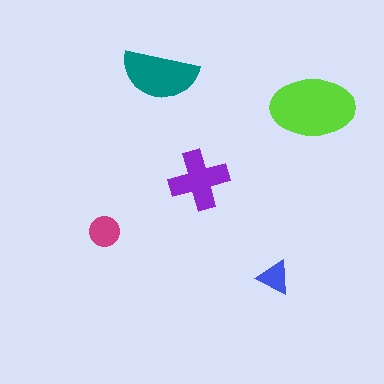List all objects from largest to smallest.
The lime ellipse, the teal semicircle, the purple cross, the magenta circle, the blue triangle.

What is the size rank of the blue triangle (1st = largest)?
5th.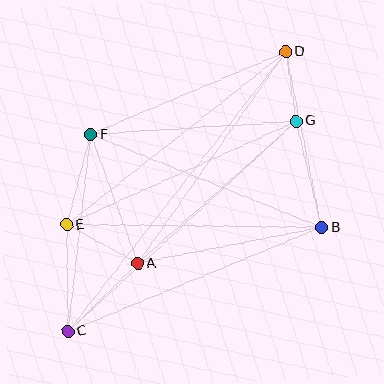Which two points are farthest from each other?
Points C and D are farthest from each other.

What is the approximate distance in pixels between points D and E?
The distance between D and E is approximately 279 pixels.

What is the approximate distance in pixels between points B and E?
The distance between B and E is approximately 255 pixels.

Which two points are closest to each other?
Points D and G are closest to each other.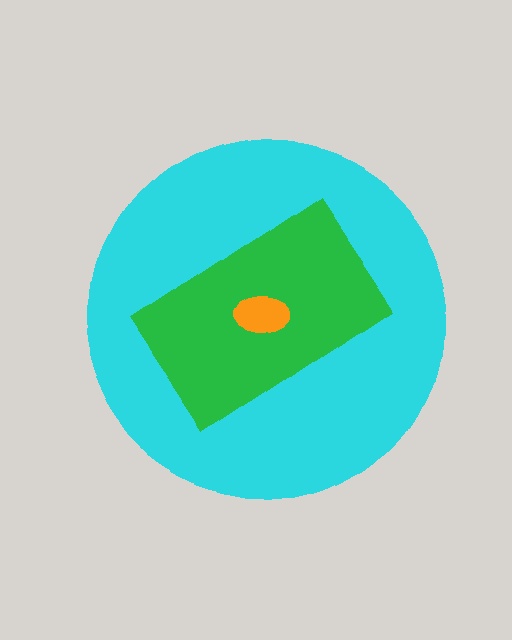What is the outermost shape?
The cyan circle.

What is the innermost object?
The orange ellipse.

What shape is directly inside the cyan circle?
The green rectangle.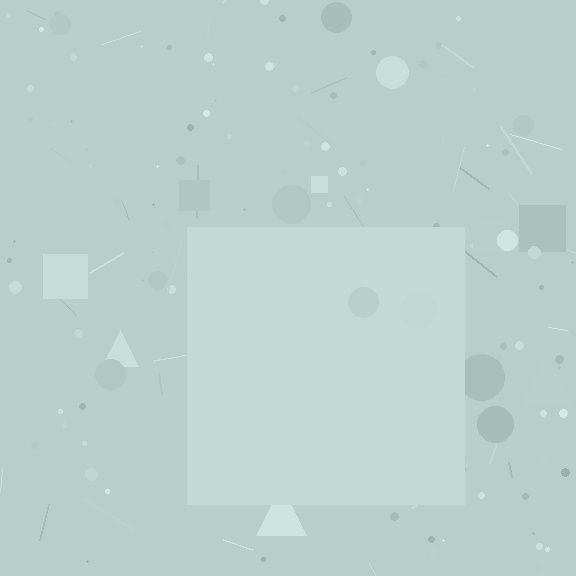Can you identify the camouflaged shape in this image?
The camouflaged shape is a square.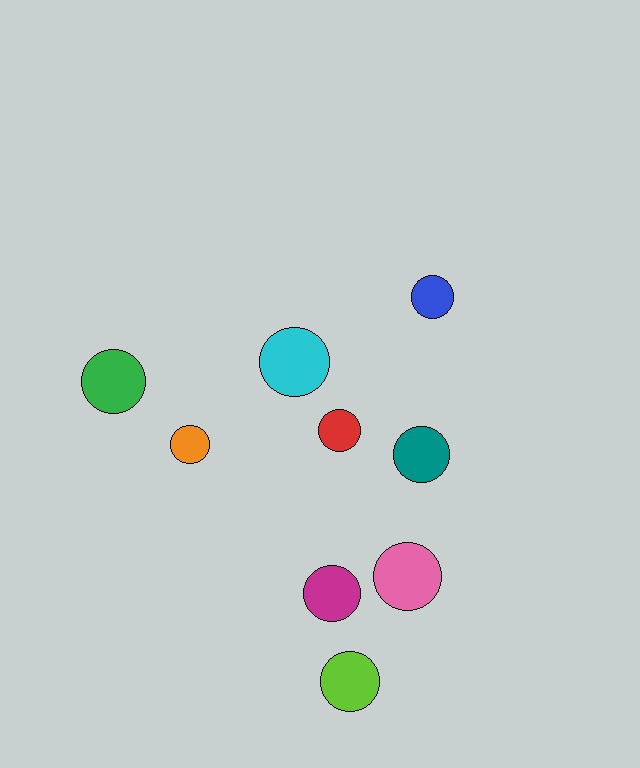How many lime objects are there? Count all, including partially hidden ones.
There is 1 lime object.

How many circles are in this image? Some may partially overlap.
There are 9 circles.